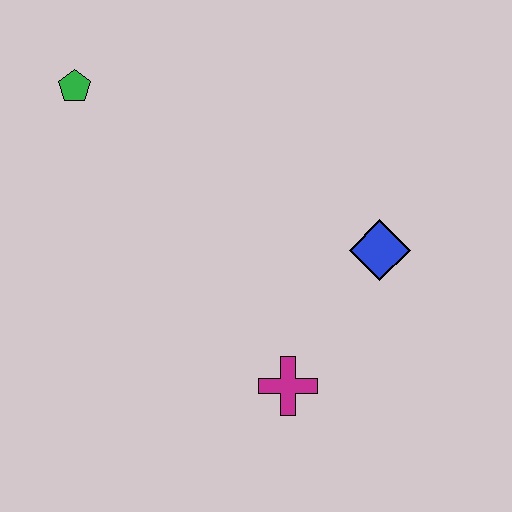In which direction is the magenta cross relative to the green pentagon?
The magenta cross is below the green pentagon.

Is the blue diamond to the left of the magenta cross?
No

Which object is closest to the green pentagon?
The blue diamond is closest to the green pentagon.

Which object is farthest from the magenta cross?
The green pentagon is farthest from the magenta cross.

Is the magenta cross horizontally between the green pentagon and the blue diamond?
Yes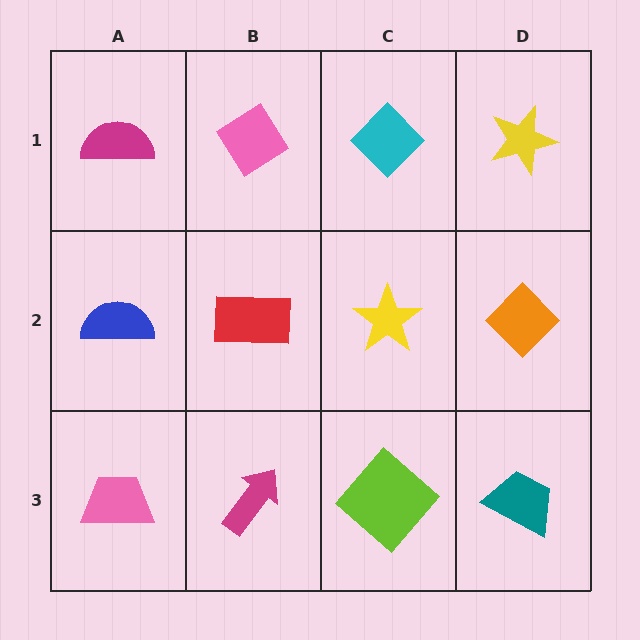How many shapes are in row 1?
4 shapes.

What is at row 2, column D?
An orange diamond.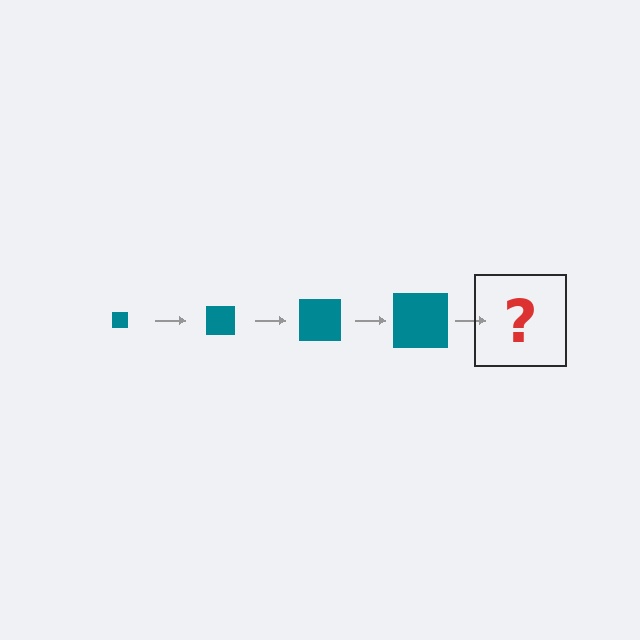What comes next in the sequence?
The next element should be a teal square, larger than the previous one.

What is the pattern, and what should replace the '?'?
The pattern is that the square gets progressively larger each step. The '?' should be a teal square, larger than the previous one.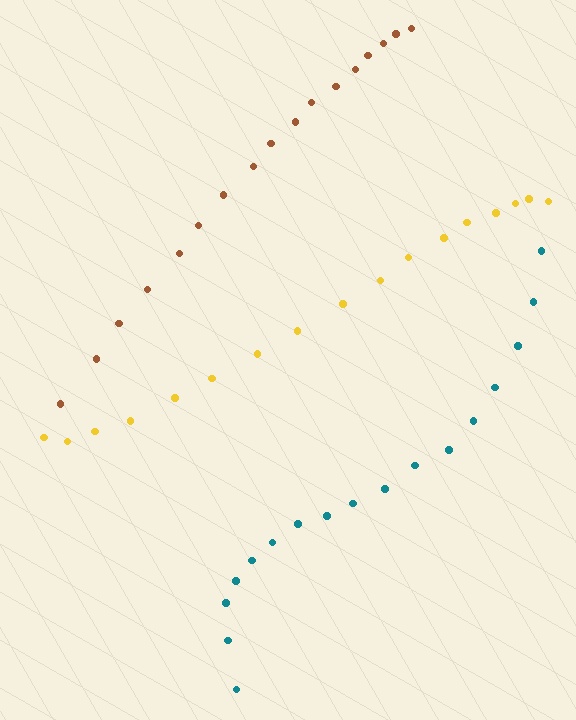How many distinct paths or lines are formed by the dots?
There are 3 distinct paths.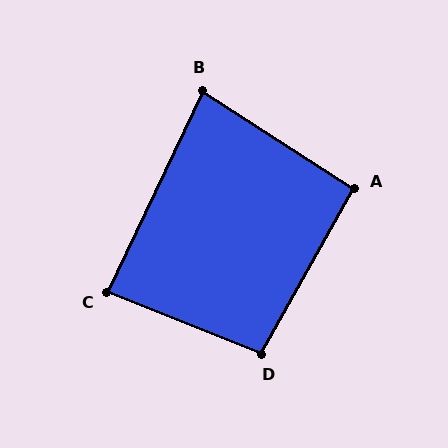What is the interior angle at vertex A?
Approximately 94 degrees (approximately right).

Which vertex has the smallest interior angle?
B, at approximately 83 degrees.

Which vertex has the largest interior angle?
D, at approximately 97 degrees.